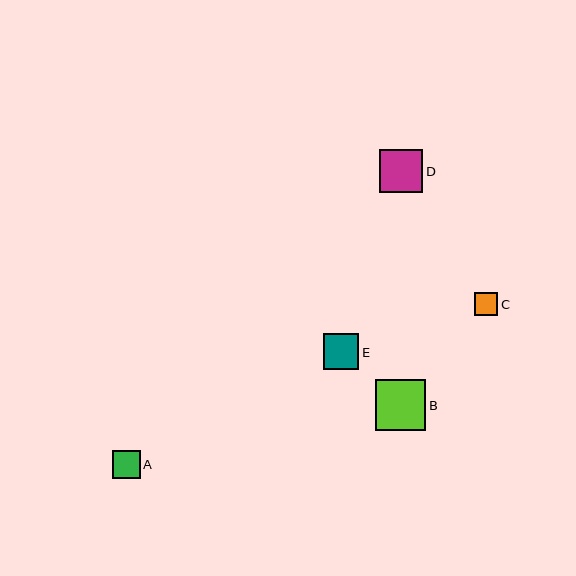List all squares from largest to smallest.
From largest to smallest: B, D, E, A, C.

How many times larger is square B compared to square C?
Square B is approximately 2.2 times the size of square C.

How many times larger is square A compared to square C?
Square A is approximately 1.2 times the size of square C.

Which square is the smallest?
Square C is the smallest with a size of approximately 23 pixels.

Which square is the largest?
Square B is the largest with a size of approximately 50 pixels.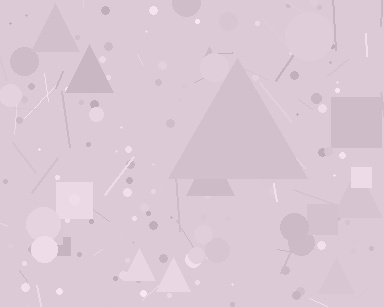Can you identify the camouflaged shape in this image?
The camouflaged shape is a triangle.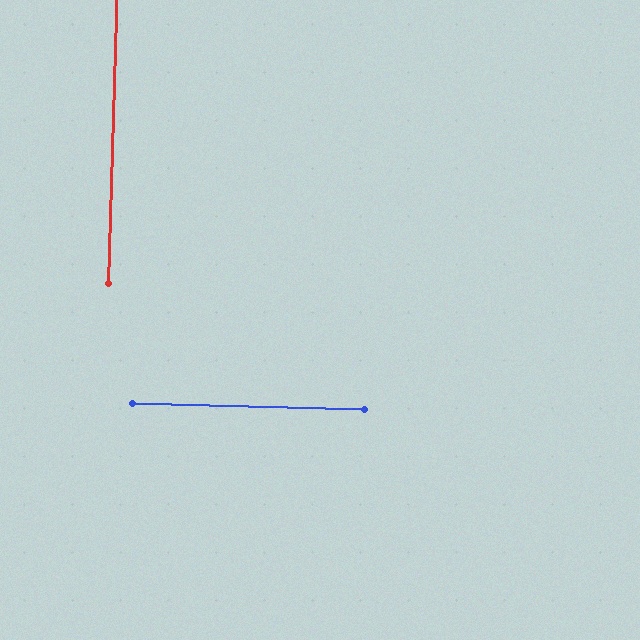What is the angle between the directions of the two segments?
Approximately 90 degrees.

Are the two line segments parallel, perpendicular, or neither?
Perpendicular — they meet at approximately 90°.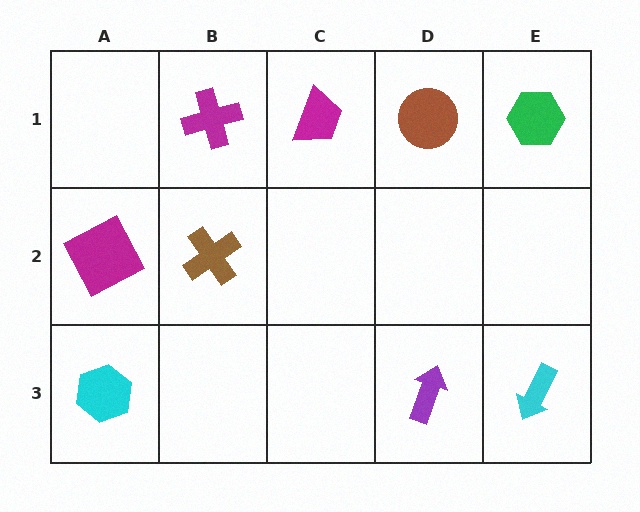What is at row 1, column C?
A magenta trapezoid.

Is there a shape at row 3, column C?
No, that cell is empty.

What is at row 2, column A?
A magenta square.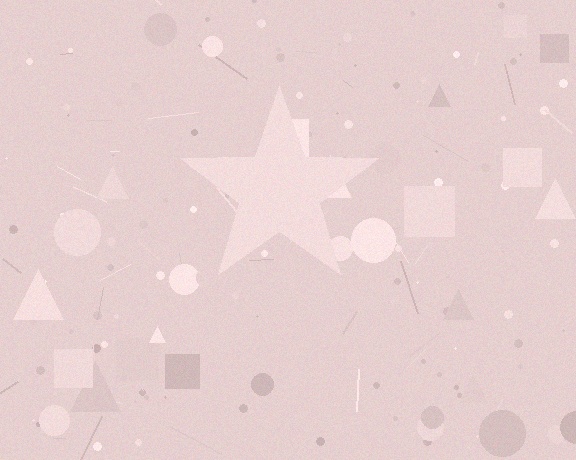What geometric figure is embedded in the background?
A star is embedded in the background.